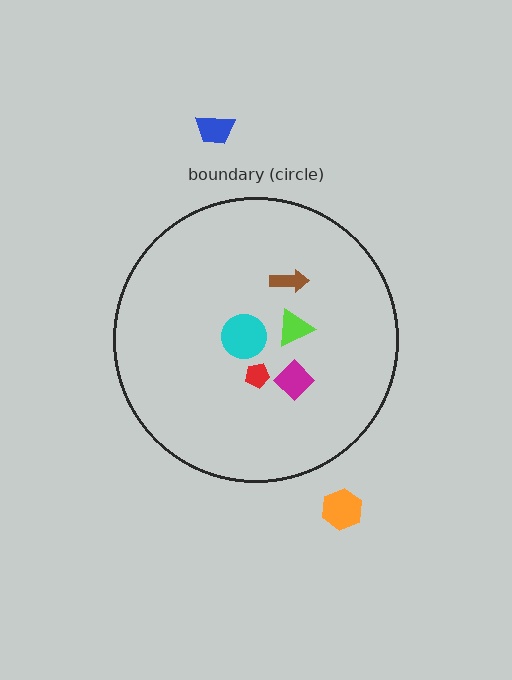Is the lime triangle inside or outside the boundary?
Inside.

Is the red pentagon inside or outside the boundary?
Inside.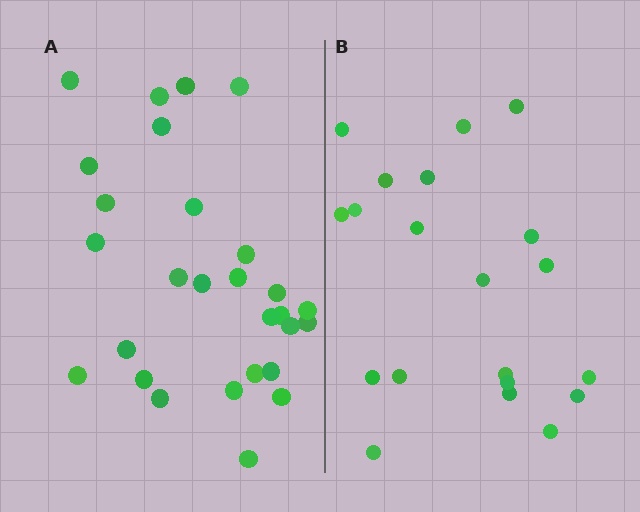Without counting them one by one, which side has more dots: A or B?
Region A (the left region) has more dots.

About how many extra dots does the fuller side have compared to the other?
Region A has roughly 8 or so more dots than region B.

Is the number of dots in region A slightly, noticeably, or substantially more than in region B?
Region A has noticeably more, but not dramatically so. The ratio is roughly 1.4 to 1.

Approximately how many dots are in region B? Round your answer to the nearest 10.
About 20 dots.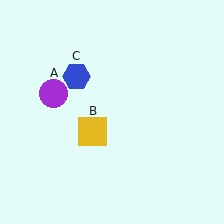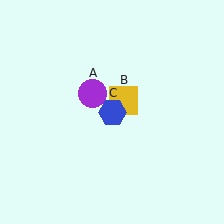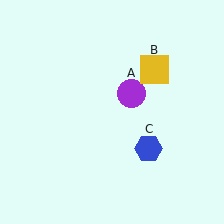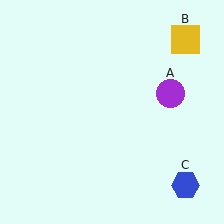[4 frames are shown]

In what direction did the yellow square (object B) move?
The yellow square (object B) moved up and to the right.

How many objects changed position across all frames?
3 objects changed position: purple circle (object A), yellow square (object B), blue hexagon (object C).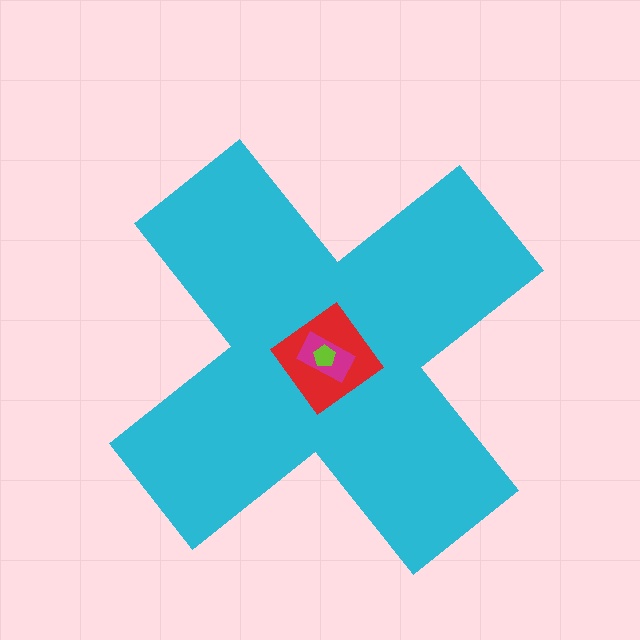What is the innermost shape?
The lime pentagon.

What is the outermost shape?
The cyan cross.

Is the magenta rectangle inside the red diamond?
Yes.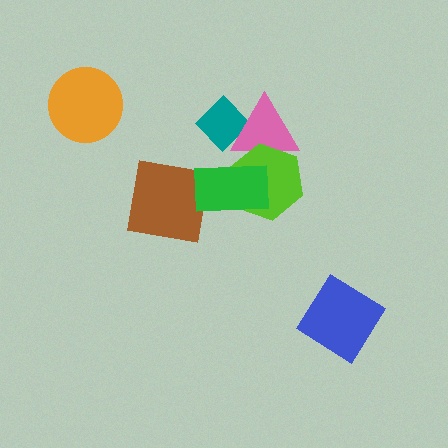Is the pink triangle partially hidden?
Yes, it is partially covered by another shape.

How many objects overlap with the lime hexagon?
2 objects overlap with the lime hexagon.